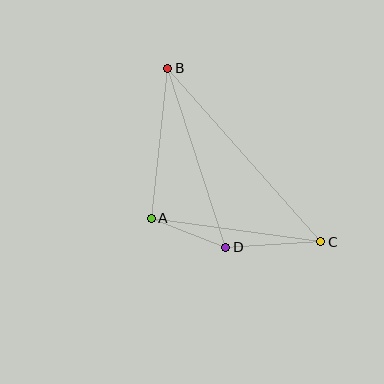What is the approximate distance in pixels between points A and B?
The distance between A and B is approximately 151 pixels.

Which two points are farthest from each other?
Points B and C are farthest from each other.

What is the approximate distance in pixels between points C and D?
The distance between C and D is approximately 95 pixels.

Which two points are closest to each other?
Points A and D are closest to each other.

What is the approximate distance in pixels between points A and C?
The distance between A and C is approximately 171 pixels.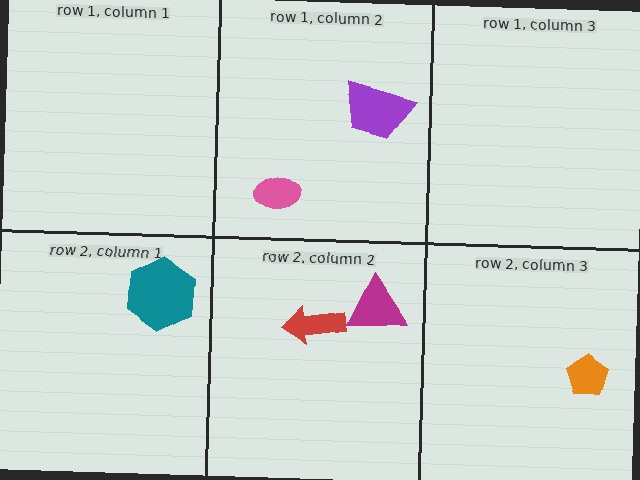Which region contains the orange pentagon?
The row 2, column 3 region.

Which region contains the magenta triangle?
The row 2, column 2 region.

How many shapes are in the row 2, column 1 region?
1.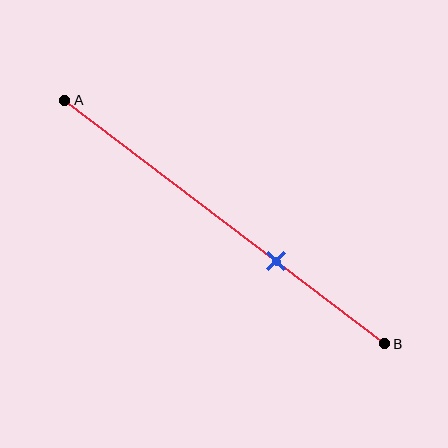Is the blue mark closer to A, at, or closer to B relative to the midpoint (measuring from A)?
The blue mark is closer to point B than the midpoint of segment AB.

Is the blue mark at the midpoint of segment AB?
No, the mark is at about 65% from A, not at the 50% midpoint.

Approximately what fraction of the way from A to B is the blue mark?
The blue mark is approximately 65% of the way from A to B.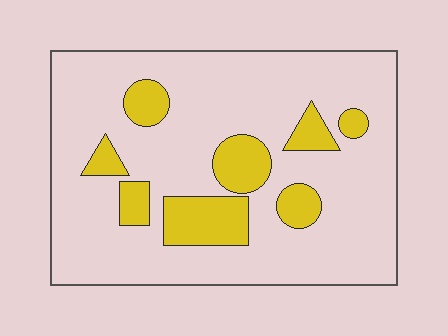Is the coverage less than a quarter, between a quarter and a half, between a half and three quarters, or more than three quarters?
Less than a quarter.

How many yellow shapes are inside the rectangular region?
8.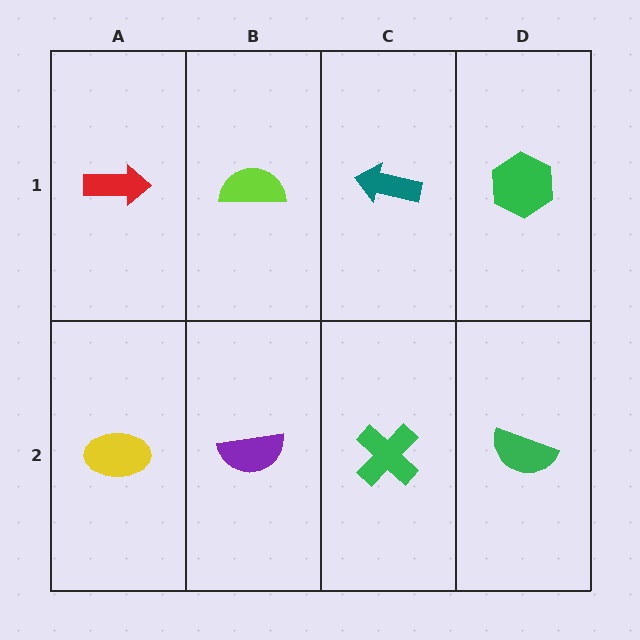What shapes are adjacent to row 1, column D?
A green semicircle (row 2, column D), a teal arrow (row 1, column C).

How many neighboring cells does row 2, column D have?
2.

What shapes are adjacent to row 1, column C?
A green cross (row 2, column C), a lime semicircle (row 1, column B), a green hexagon (row 1, column D).